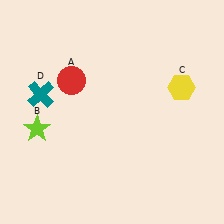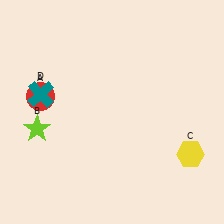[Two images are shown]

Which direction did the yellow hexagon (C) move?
The yellow hexagon (C) moved down.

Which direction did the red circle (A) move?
The red circle (A) moved left.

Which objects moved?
The objects that moved are: the red circle (A), the yellow hexagon (C).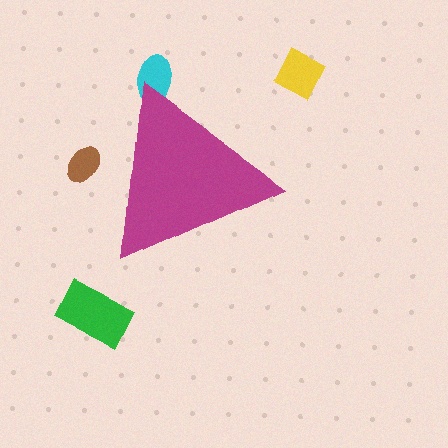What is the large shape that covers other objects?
A magenta triangle.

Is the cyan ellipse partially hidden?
Yes, the cyan ellipse is partially hidden behind the magenta triangle.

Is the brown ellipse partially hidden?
Yes, the brown ellipse is partially hidden behind the magenta triangle.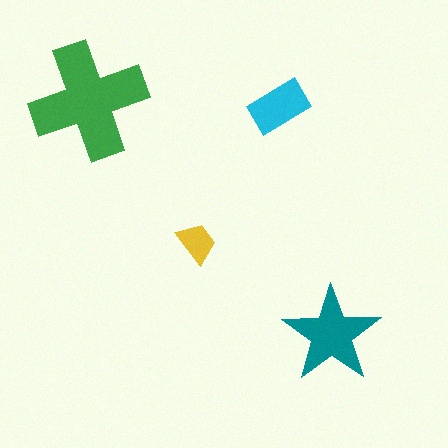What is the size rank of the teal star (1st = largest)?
2nd.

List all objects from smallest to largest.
The yellow trapezoid, the cyan rectangle, the teal star, the green cross.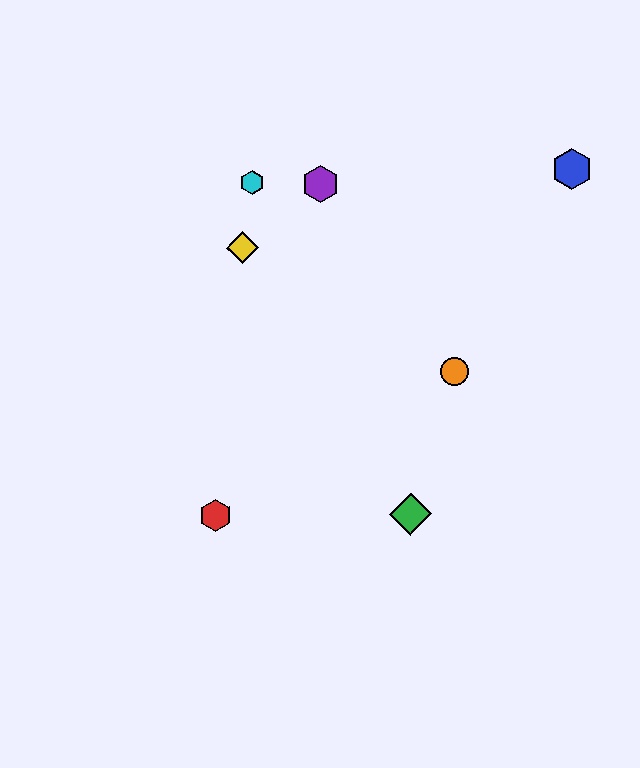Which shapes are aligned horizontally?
The red hexagon, the green diamond are aligned horizontally.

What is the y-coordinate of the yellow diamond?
The yellow diamond is at y≈248.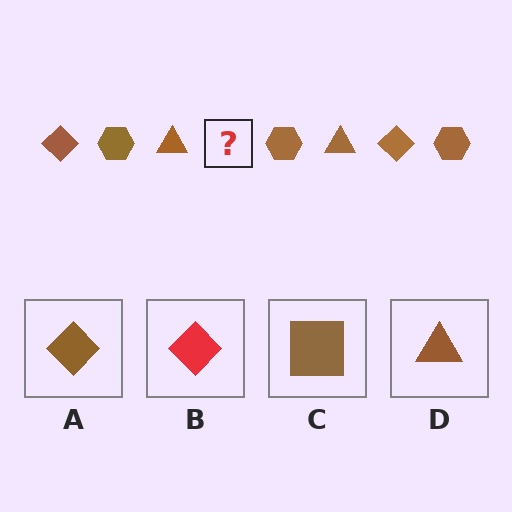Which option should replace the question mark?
Option A.